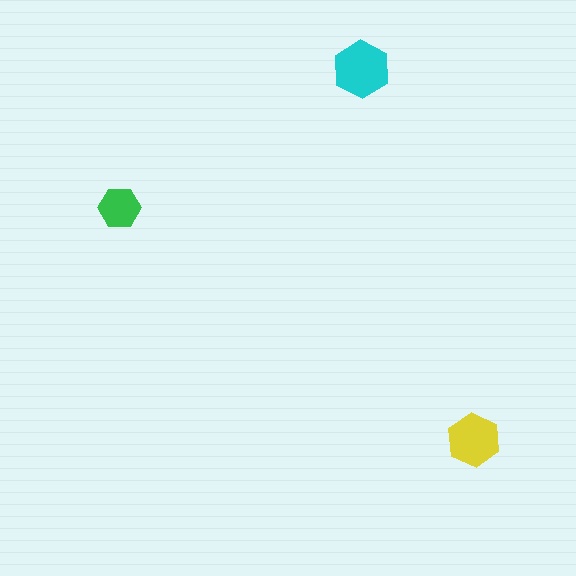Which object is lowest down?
The yellow hexagon is bottommost.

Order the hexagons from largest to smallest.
the cyan one, the yellow one, the green one.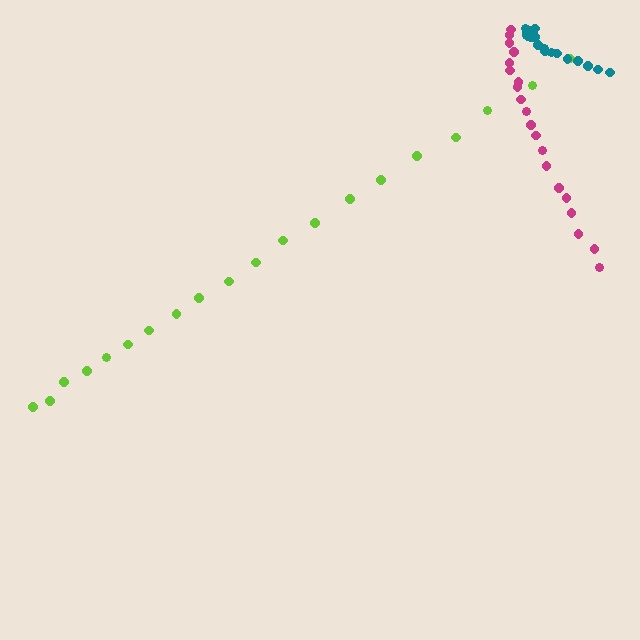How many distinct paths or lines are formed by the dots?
There are 3 distinct paths.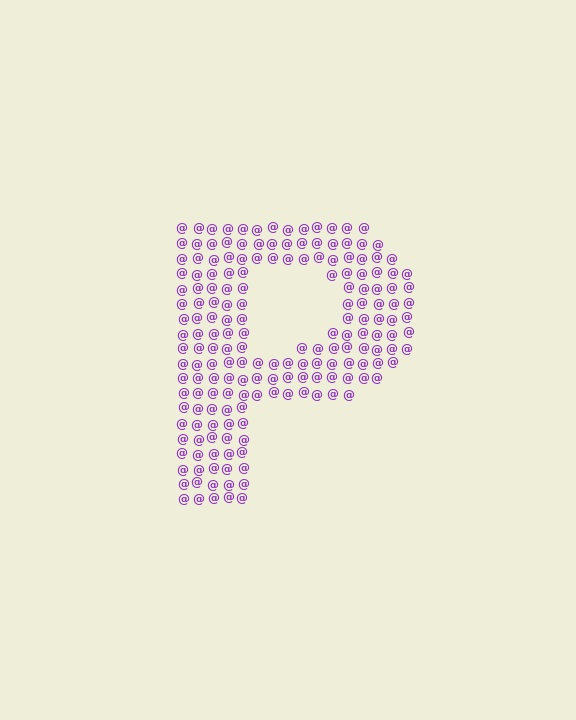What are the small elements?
The small elements are at signs.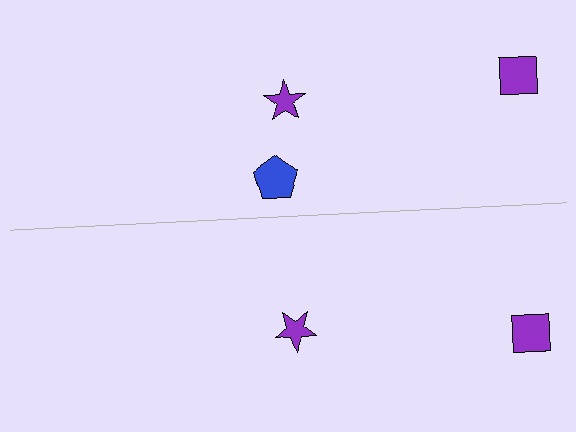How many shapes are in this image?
There are 5 shapes in this image.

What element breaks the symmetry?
A blue pentagon is missing from the bottom side.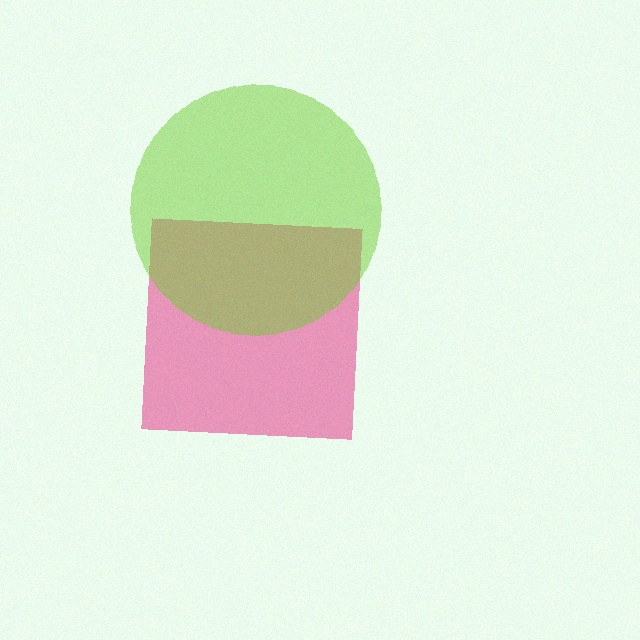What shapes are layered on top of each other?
The layered shapes are: a pink square, a lime circle.